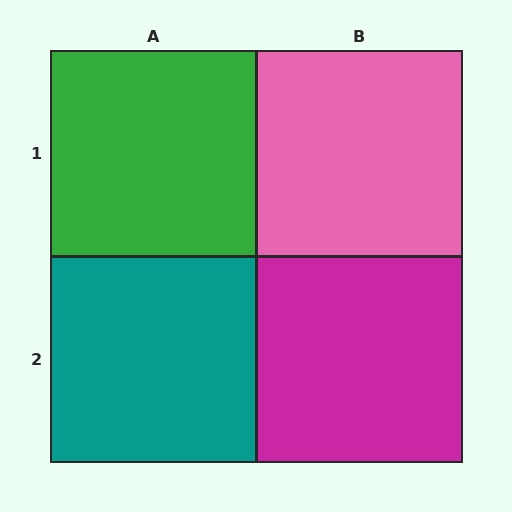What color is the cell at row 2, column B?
Magenta.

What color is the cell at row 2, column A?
Teal.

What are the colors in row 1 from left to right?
Green, pink.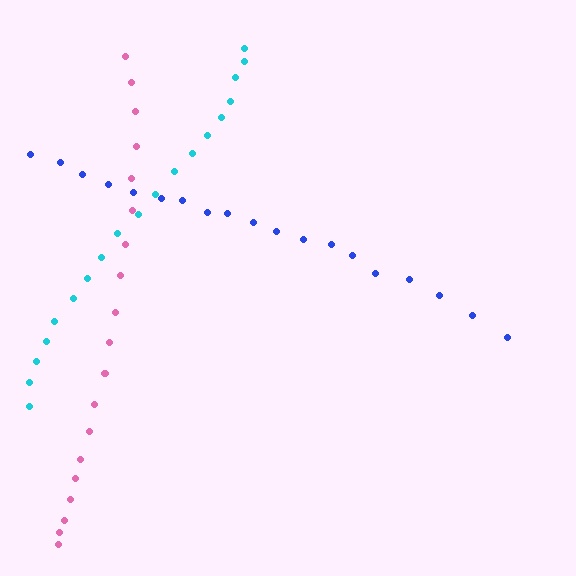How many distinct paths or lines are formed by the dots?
There are 3 distinct paths.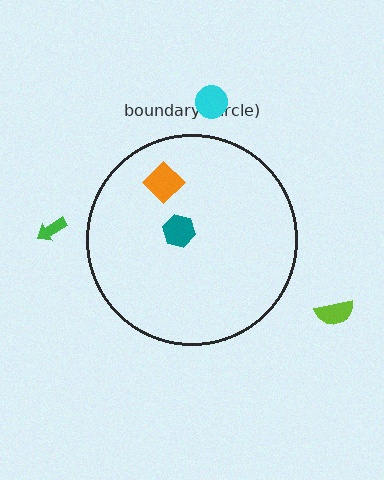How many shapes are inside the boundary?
2 inside, 3 outside.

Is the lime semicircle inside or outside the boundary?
Outside.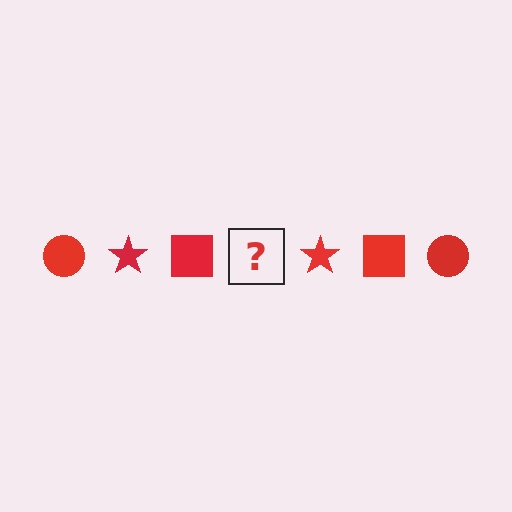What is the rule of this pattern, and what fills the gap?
The rule is that the pattern cycles through circle, star, square shapes in red. The gap should be filled with a red circle.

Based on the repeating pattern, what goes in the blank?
The blank should be a red circle.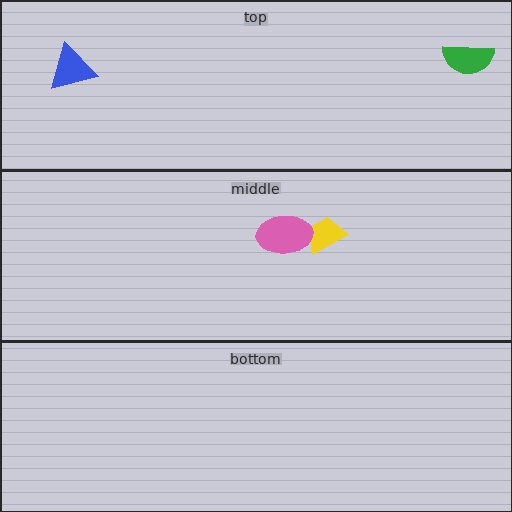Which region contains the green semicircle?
The top region.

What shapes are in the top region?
The blue triangle, the green semicircle.